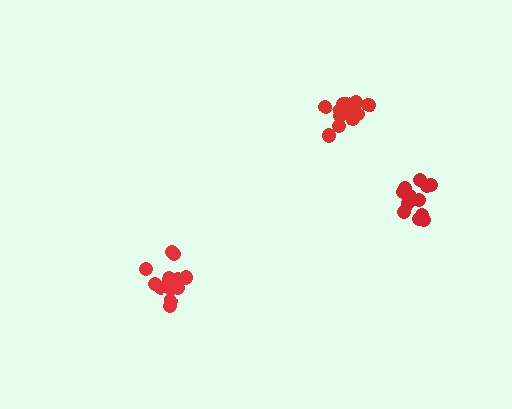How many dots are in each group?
Group 1: 13 dots, Group 2: 13 dots, Group 3: 13 dots (39 total).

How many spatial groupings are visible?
There are 3 spatial groupings.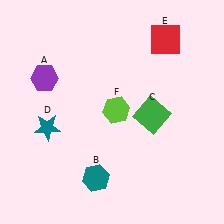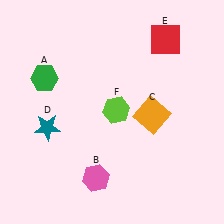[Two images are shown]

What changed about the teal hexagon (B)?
In Image 1, B is teal. In Image 2, it changed to pink.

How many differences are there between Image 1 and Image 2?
There are 3 differences between the two images.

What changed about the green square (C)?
In Image 1, C is green. In Image 2, it changed to orange.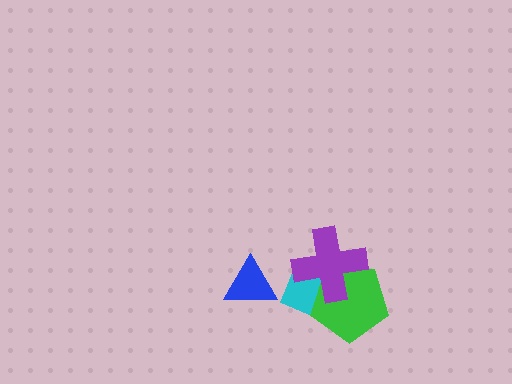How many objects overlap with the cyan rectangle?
2 objects overlap with the cyan rectangle.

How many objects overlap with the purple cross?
2 objects overlap with the purple cross.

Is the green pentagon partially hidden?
Yes, it is partially covered by another shape.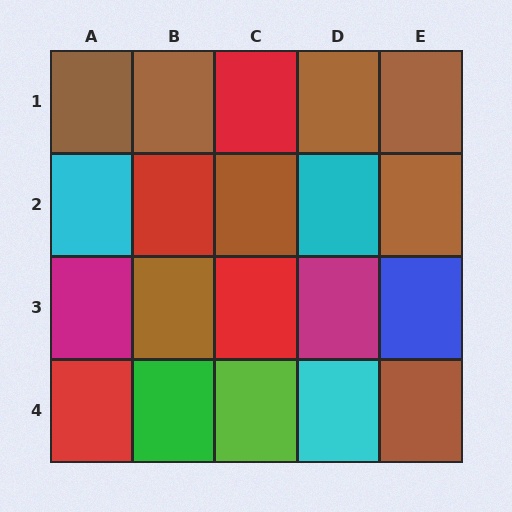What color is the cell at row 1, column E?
Brown.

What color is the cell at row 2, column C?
Brown.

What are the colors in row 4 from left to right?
Red, green, lime, cyan, brown.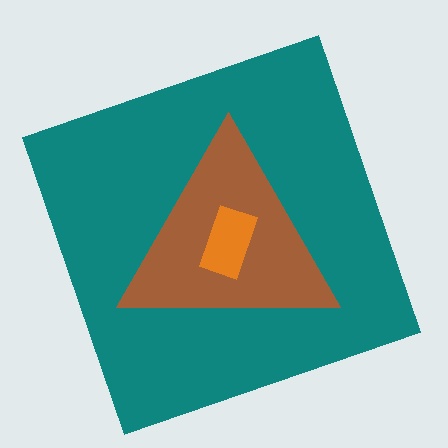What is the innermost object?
The orange rectangle.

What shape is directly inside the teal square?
The brown triangle.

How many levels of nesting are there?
3.